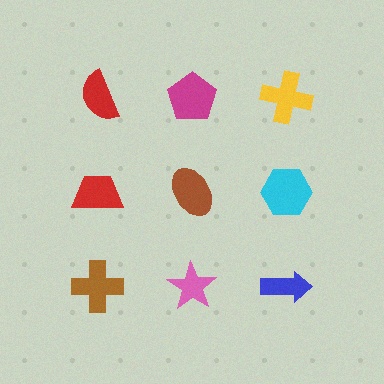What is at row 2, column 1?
A red trapezoid.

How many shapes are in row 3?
3 shapes.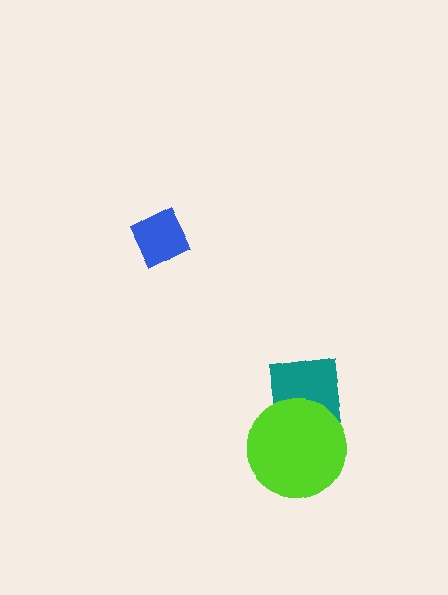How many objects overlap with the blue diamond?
0 objects overlap with the blue diamond.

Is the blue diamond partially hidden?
No, no other shape covers it.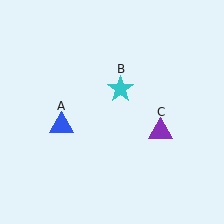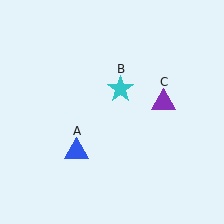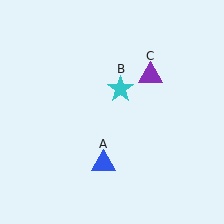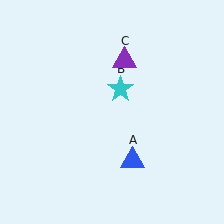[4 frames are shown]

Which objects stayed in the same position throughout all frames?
Cyan star (object B) remained stationary.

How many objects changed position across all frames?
2 objects changed position: blue triangle (object A), purple triangle (object C).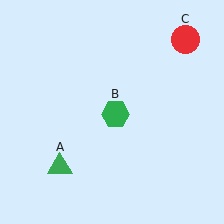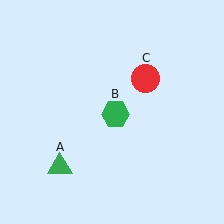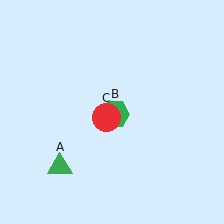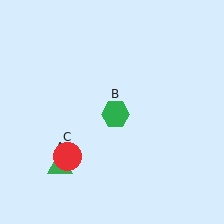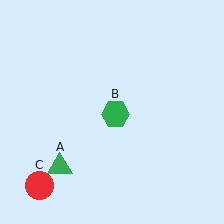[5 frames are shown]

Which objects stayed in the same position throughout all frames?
Green triangle (object A) and green hexagon (object B) remained stationary.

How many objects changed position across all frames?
1 object changed position: red circle (object C).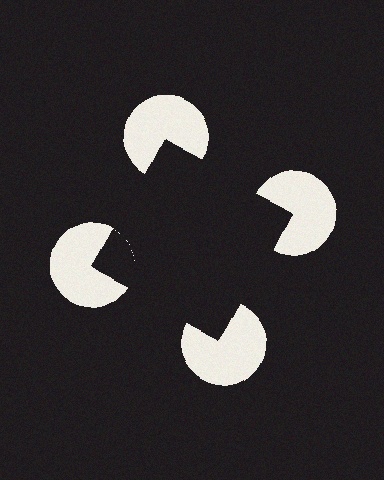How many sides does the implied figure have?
4 sides.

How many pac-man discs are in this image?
There are 4 — one at each vertex of the illusory square.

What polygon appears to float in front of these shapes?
An illusory square — its edges are inferred from the aligned wedge cuts in the pac-man discs, not physically drawn.